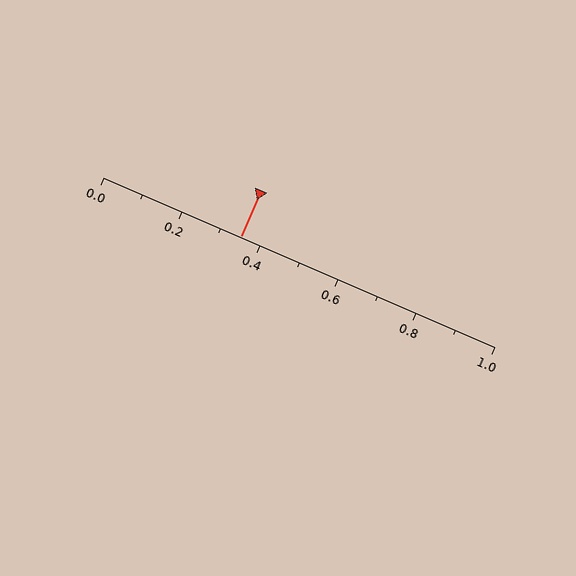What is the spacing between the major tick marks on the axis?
The major ticks are spaced 0.2 apart.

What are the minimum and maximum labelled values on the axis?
The axis runs from 0.0 to 1.0.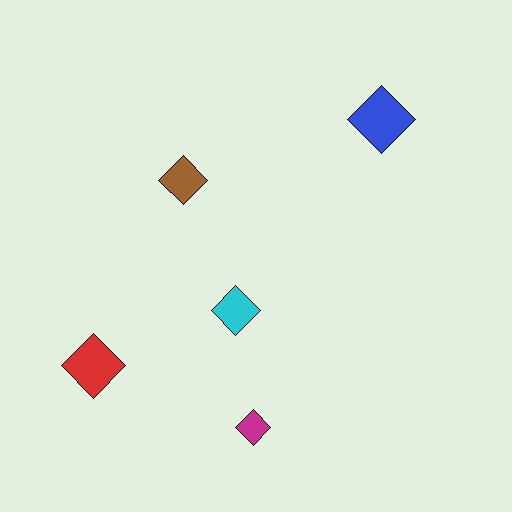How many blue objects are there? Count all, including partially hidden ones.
There is 1 blue object.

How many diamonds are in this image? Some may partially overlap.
There are 5 diamonds.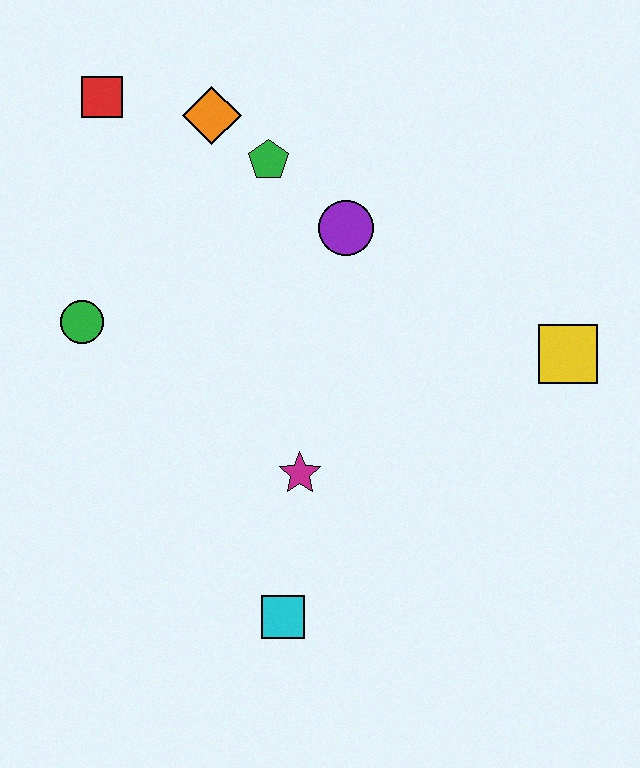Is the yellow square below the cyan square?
No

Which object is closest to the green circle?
The red square is closest to the green circle.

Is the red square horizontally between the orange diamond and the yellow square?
No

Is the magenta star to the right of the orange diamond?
Yes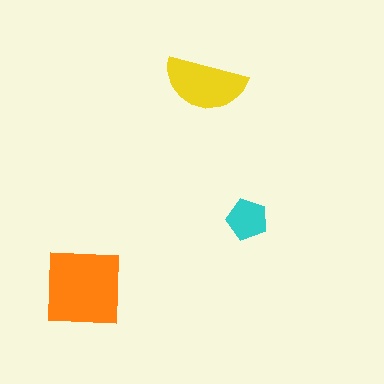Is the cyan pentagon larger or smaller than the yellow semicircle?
Smaller.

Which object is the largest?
The orange square.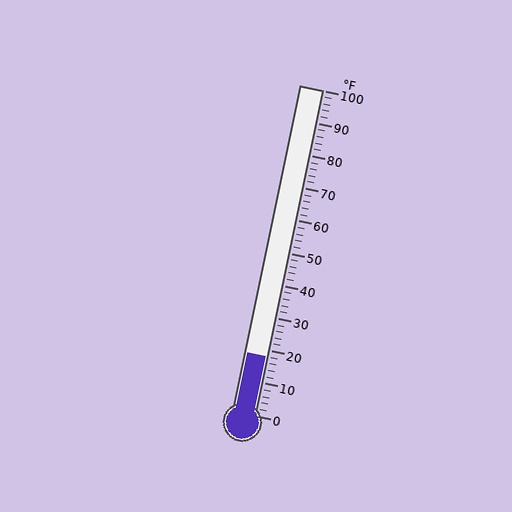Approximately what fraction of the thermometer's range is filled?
The thermometer is filled to approximately 20% of its range.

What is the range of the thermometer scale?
The thermometer scale ranges from 0°F to 100°F.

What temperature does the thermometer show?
The thermometer shows approximately 18°F.